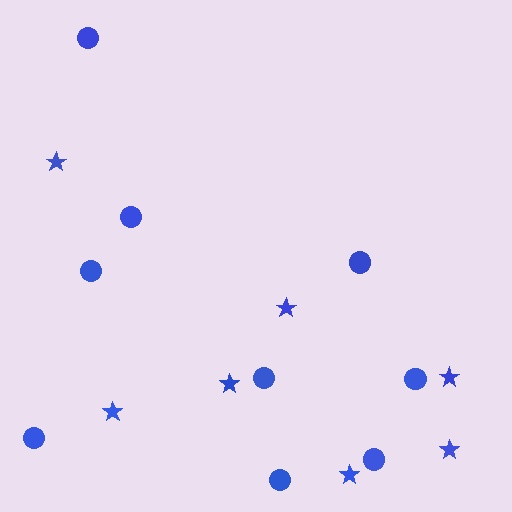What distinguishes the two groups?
There are 2 groups: one group of stars (7) and one group of circles (9).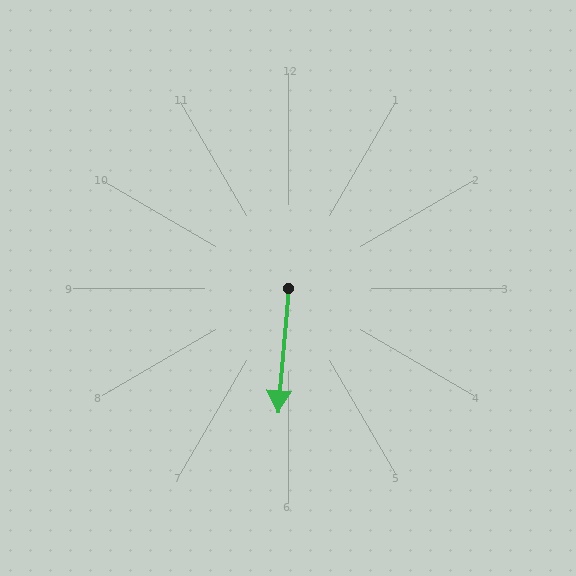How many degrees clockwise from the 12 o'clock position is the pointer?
Approximately 185 degrees.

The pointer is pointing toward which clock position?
Roughly 6 o'clock.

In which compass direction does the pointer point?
South.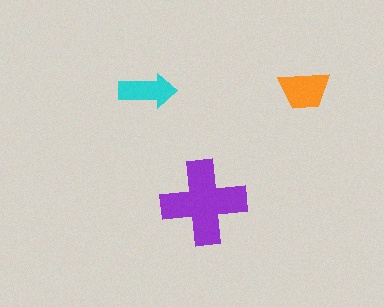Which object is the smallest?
The cyan arrow.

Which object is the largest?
The purple cross.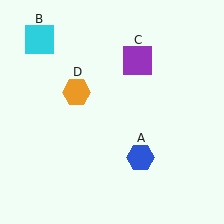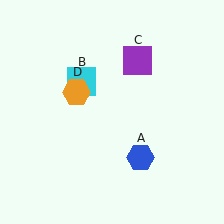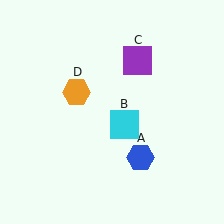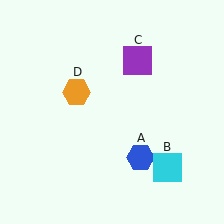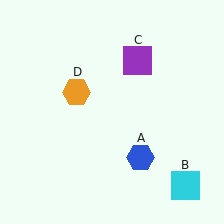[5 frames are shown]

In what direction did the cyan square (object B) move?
The cyan square (object B) moved down and to the right.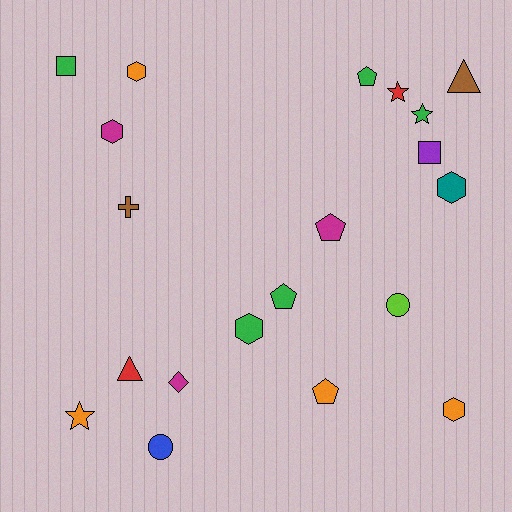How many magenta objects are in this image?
There are 3 magenta objects.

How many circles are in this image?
There are 2 circles.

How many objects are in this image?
There are 20 objects.